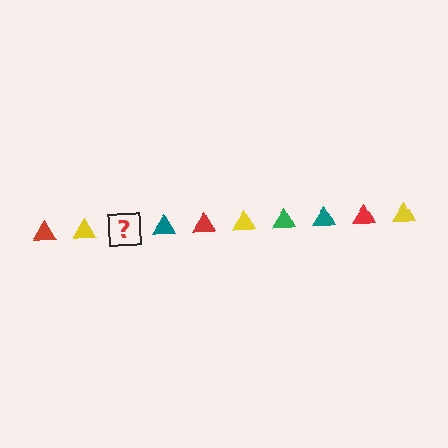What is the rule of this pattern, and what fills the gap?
The rule is that the pattern cycles through red, yellow, green, teal triangles. The gap should be filled with a green triangle.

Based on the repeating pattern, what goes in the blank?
The blank should be a green triangle.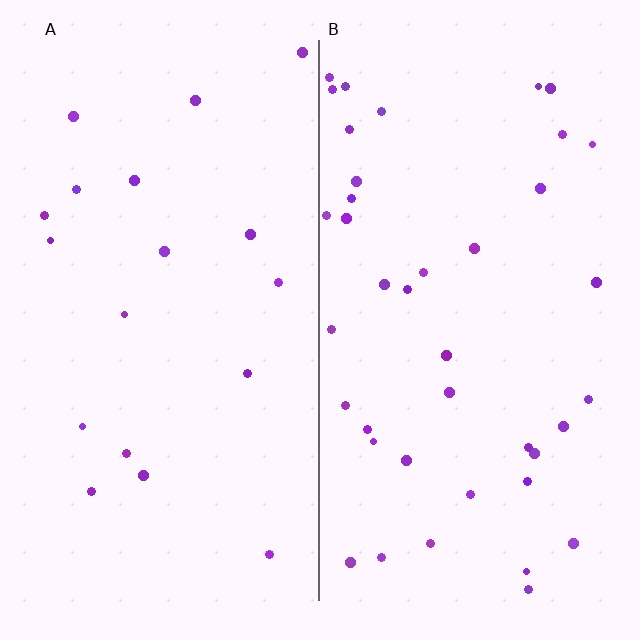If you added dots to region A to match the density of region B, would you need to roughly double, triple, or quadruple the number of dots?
Approximately double.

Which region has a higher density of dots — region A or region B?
B (the right).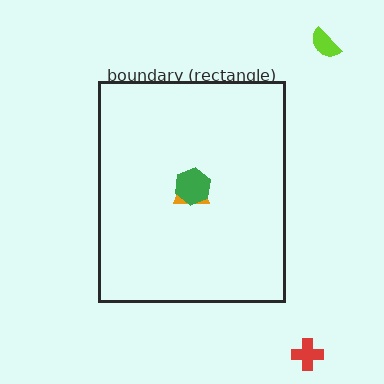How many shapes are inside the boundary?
2 inside, 2 outside.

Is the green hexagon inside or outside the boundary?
Inside.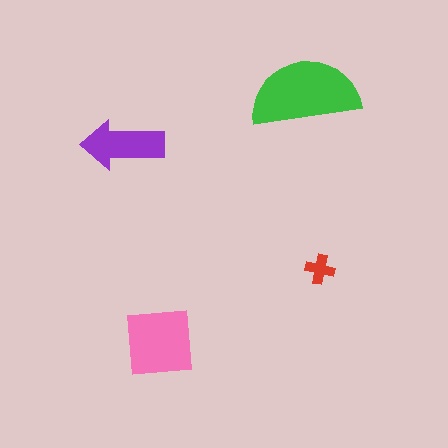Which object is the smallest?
The red cross.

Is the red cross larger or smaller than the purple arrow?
Smaller.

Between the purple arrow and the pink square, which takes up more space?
The pink square.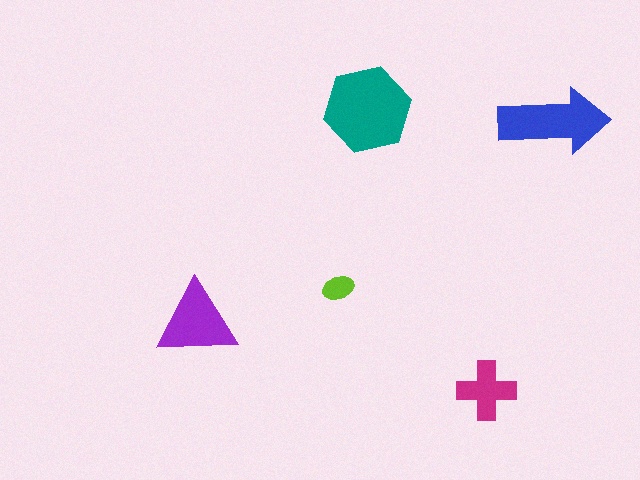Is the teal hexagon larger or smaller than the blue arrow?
Larger.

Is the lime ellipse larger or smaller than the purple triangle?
Smaller.